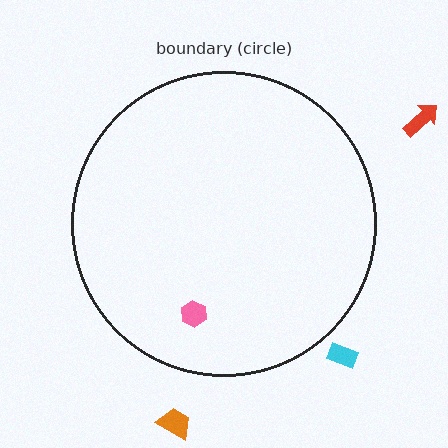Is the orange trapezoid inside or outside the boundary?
Outside.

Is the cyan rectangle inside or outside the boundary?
Outside.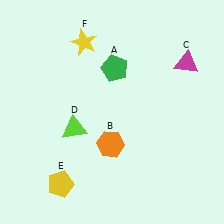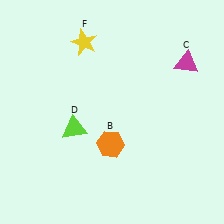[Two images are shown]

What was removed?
The yellow pentagon (E), the green pentagon (A) were removed in Image 2.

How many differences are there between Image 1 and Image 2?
There are 2 differences between the two images.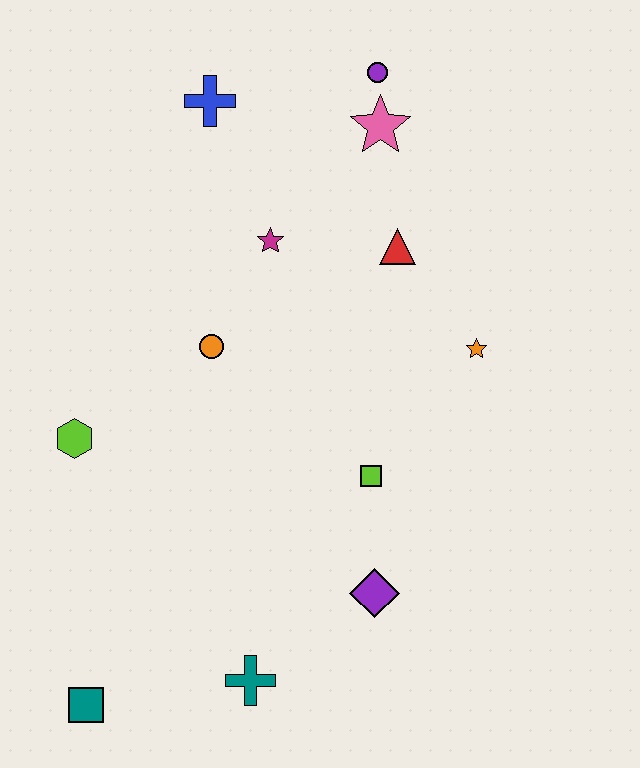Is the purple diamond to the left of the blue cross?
No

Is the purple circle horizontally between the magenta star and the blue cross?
No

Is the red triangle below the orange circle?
No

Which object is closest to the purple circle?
The pink star is closest to the purple circle.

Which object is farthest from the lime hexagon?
The purple circle is farthest from the lime hexagon.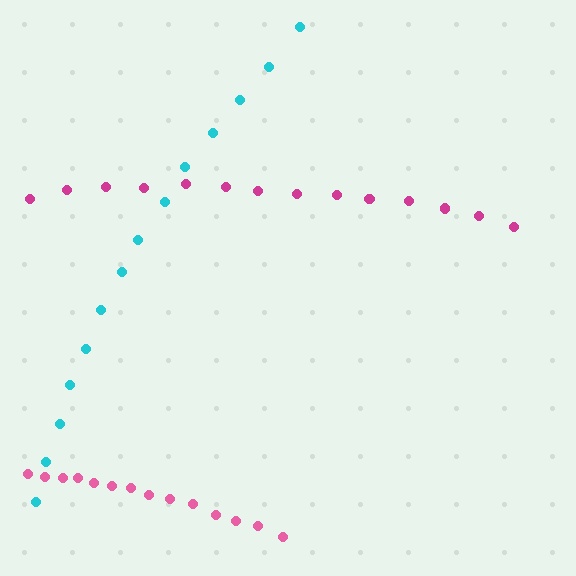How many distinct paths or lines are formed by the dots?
There are 3 distinct paths.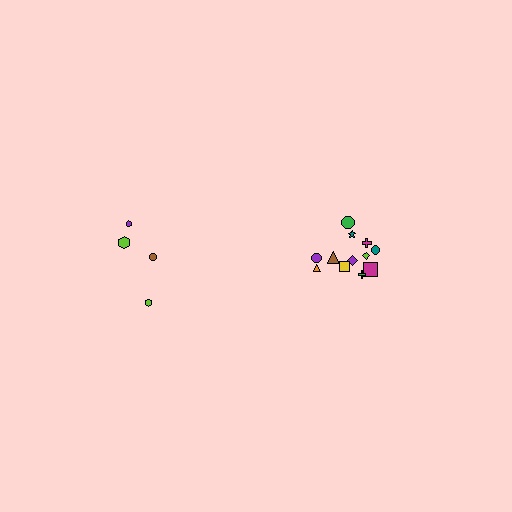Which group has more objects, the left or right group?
The right group.